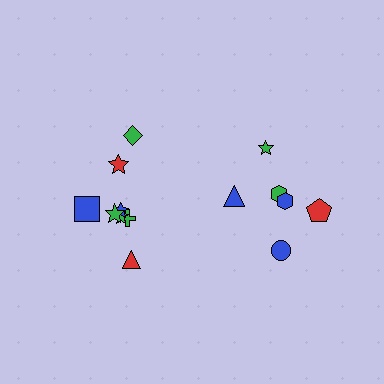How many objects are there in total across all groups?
There are 14 objects.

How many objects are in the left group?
There are 8 objects.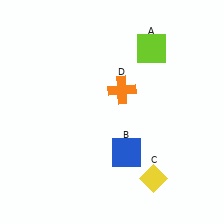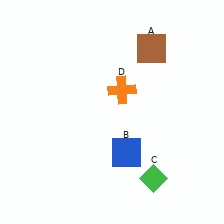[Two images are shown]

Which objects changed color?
A changed from lime to brown. C changed from yellow to green.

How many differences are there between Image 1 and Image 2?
There are 2 differences between the two images.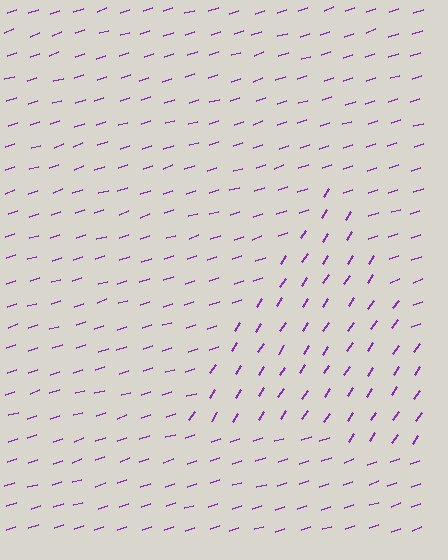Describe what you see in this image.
The image is filled with small purple line segments. A triangle region in the image has lines oriented differently from the surrounding lines, creating a visible texture boundary.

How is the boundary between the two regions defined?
The boundary is defined purely by a change in line orientation (approximately 37 degrees difference). All lines are the same color and thickness.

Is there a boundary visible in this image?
Yes, there is a texture boundary formed by a change in line orientation.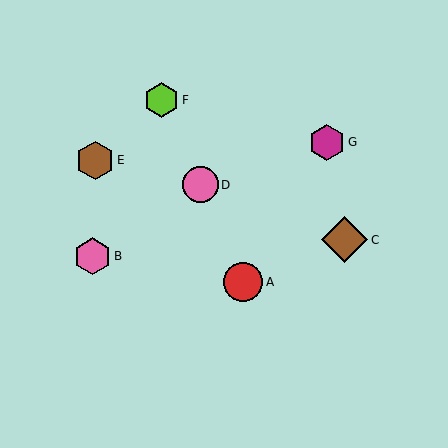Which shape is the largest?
The brown diamond (labeled C) is the largest.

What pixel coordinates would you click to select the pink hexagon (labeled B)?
Click at (93, 256) to select the pink hexagon B.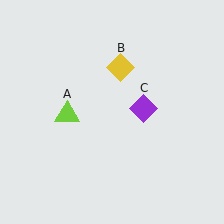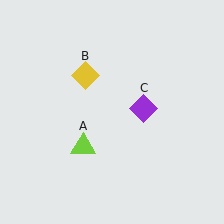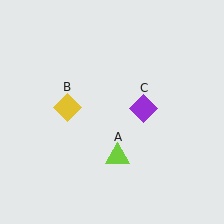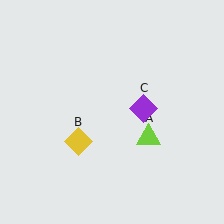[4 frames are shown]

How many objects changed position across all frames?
2 objects changed position: lime triangle (object A), yellow diamond (object B).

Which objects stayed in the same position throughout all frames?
Purple diamond (object C) remained stationary.